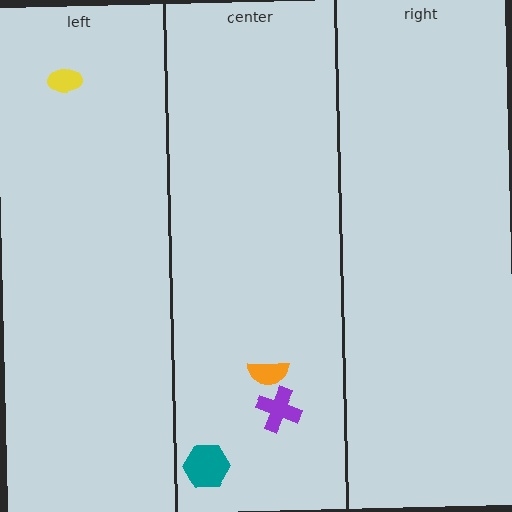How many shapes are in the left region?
1.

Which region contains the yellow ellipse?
The left region.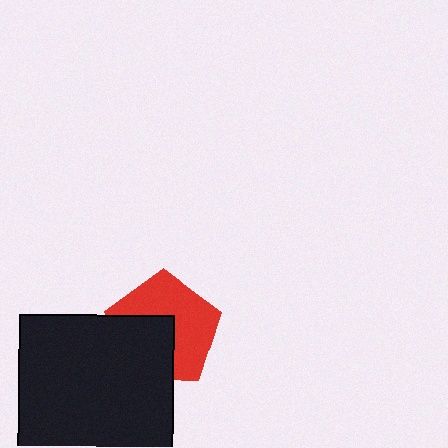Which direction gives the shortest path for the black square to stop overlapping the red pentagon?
Moving toward the lower-left gives the shortest separation.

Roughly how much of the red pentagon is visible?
About half of it is visible (roughly 58%).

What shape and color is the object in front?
The object in front is a black square.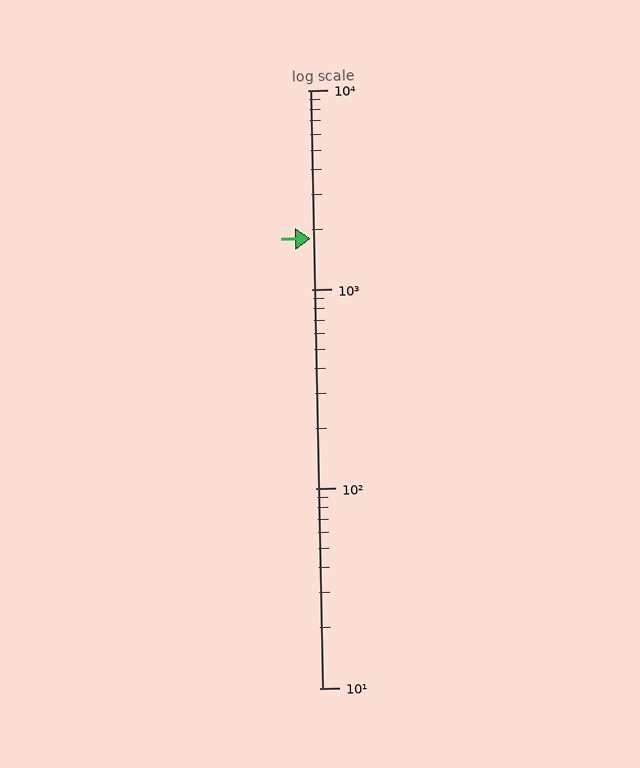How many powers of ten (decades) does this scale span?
The scale spans 3 decades, from 10 to 10000.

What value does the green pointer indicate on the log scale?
The pointer indicates approximately 1800.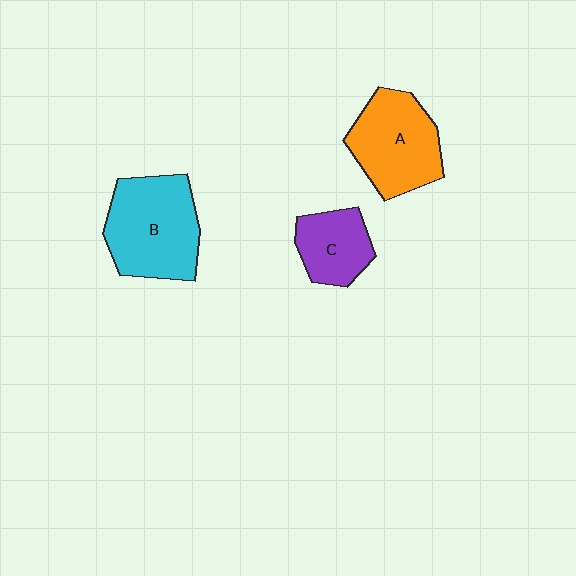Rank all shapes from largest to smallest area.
From largest to smallest: B (cyan), A (orange), C (purple).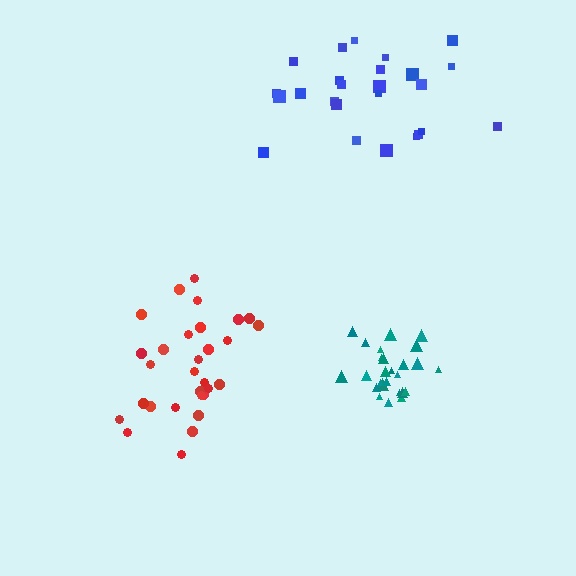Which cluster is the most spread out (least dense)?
Blue.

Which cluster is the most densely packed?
Teal.